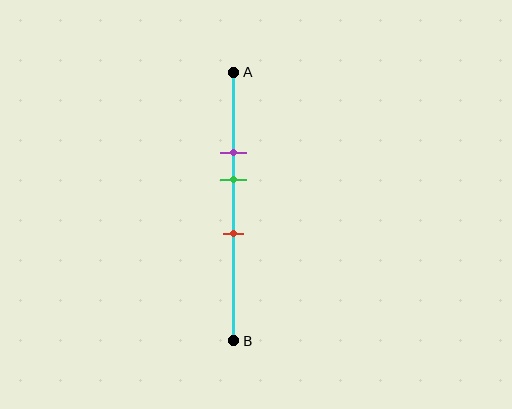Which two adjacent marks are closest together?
The purple and green marks are the closest adjacent pair.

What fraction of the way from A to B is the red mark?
The red mark is approximately 60% (0.6) of the way from A to B.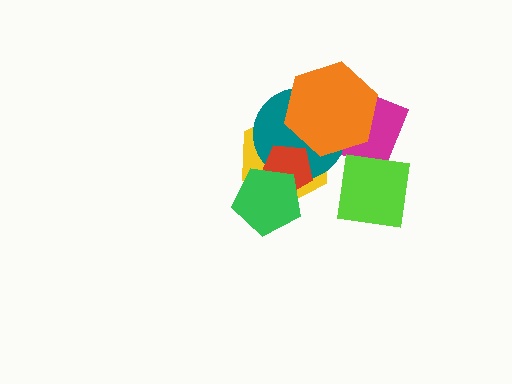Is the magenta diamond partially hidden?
Yes, it is partially covered by another shape.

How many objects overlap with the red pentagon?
3 objects overlap with the red pentagon.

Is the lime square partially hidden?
No, no other shape covers it.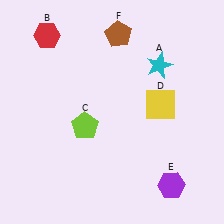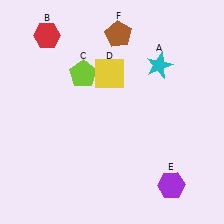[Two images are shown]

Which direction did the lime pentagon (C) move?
The lime pentagon (C) moved up.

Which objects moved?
The objects that moved are: the lime pentagon (C), the yellow square (D).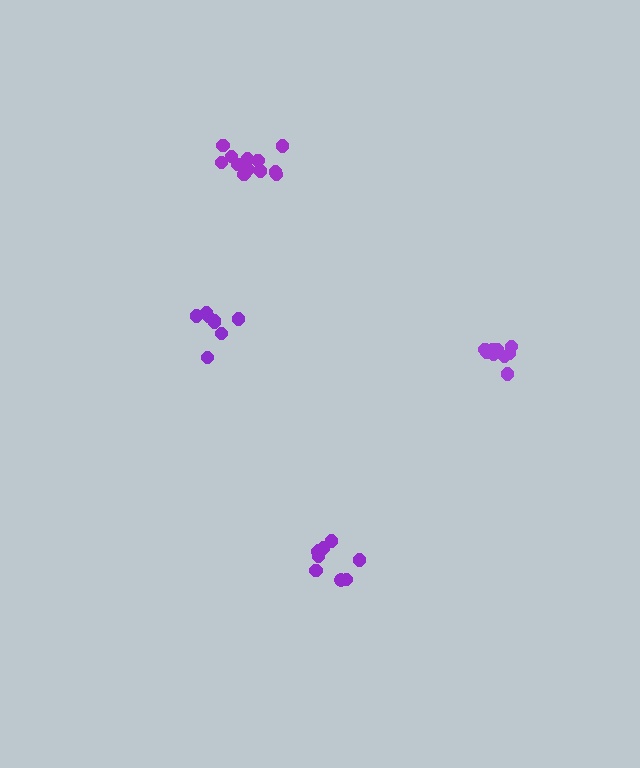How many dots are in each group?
Group 1: 8 dots, Group 2: 13 dots, Group 3: 9 dots, Group 4: 9 dots (39 total).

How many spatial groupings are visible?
There are 4 spatial groupings.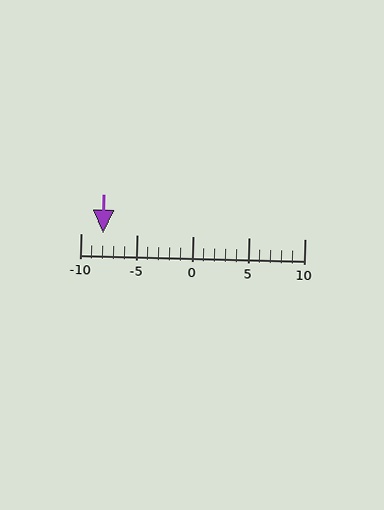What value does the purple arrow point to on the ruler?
The purple arrow points to approximately -8.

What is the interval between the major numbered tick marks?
The major tick marks are spaced 5 units apart.